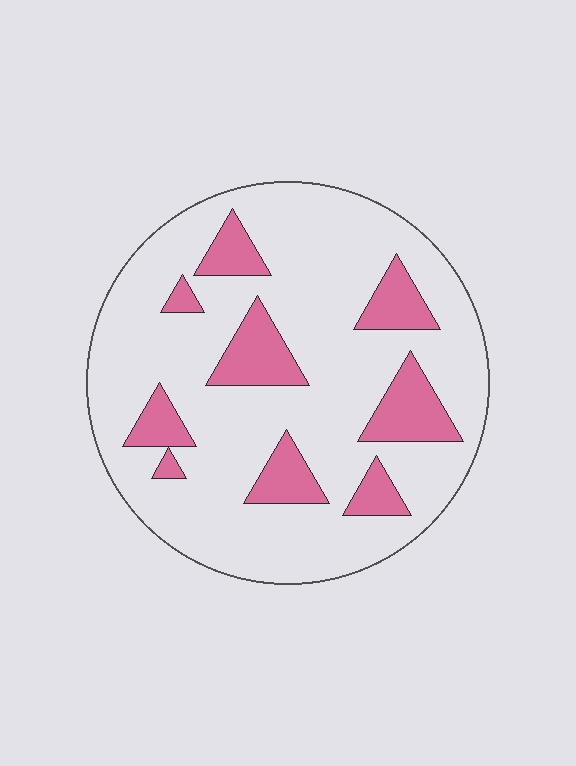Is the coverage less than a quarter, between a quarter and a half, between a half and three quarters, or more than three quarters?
Less than a quarter.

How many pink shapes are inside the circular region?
9.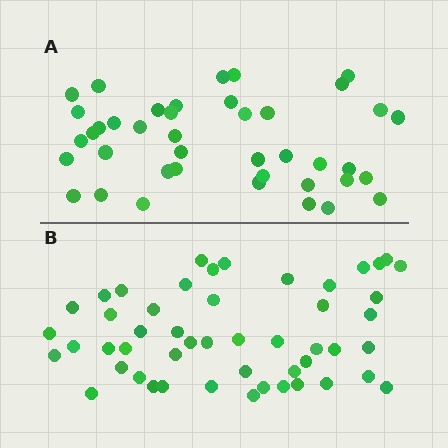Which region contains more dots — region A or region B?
Region B (the bottom region) has more dots.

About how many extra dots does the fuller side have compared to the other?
Region B has roughly 8 or so more dots than region A.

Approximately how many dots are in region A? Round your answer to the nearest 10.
About 40 dots. (The exact count is 41, which rounds to 40.)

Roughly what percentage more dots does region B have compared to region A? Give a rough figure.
About 20% more.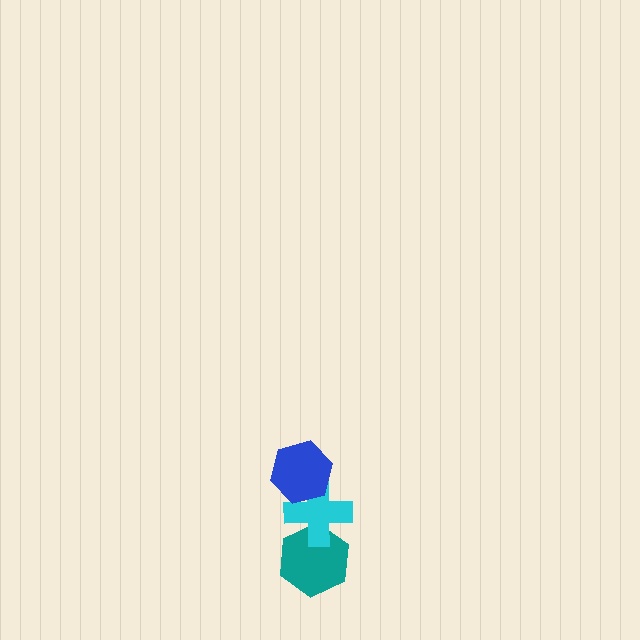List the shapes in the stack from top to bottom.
From top to bottom: the blue hexagon, the cyan cross, the teal hexagon.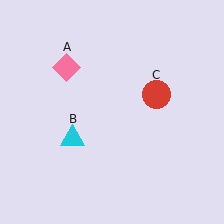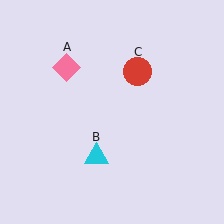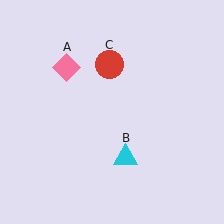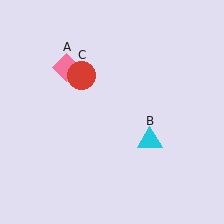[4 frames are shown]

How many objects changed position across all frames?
2 objects changed position: cyan triangle (object B), red circle (object C).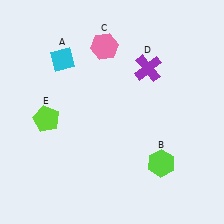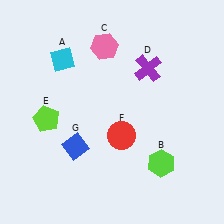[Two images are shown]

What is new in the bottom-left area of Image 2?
A blue diamond (G) was added in the bottom-left area of Image 2.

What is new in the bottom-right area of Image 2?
A red circle (F) was added in the bottom-right area of Image 2.